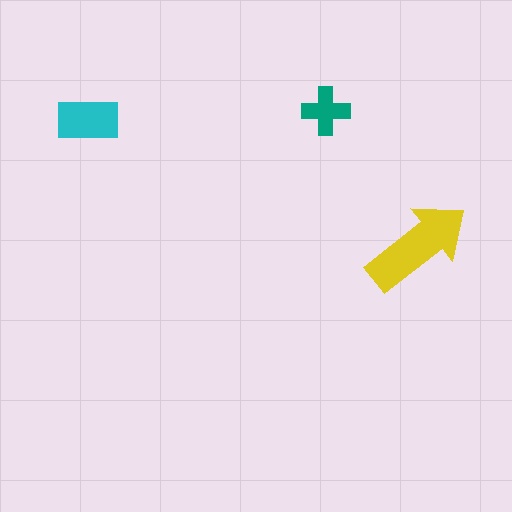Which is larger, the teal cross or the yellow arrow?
The yellow arrow.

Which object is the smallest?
The teal cross.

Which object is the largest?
The yellow arrow.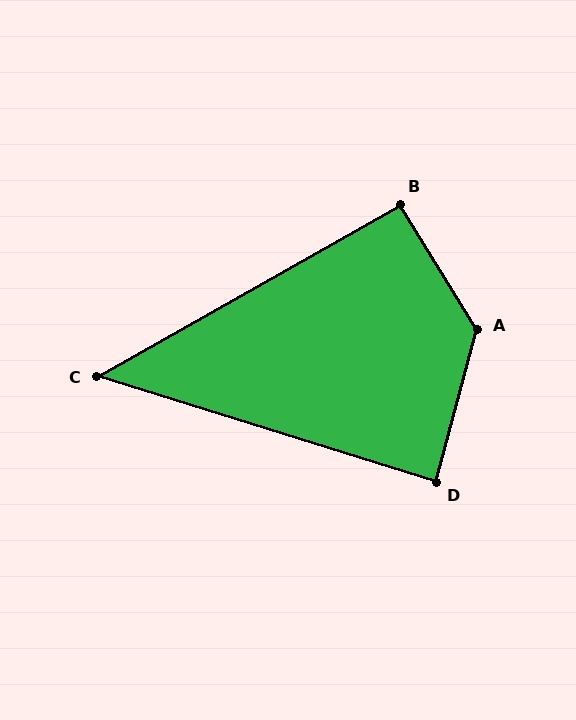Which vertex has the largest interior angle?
A, at approximately 133 degrees.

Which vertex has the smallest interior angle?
C, at approximately 47 degrees.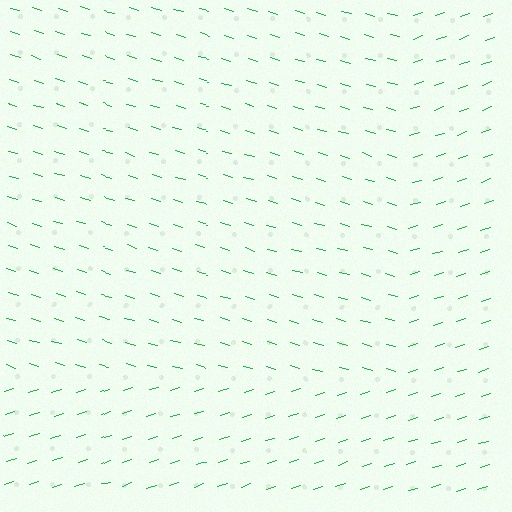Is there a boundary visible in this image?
Yes, there is a texture boundary formed by a change in line orientation.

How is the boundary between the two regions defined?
The boundary is defined purely by a change in line orientation (approximately 35 degrees difference). All lines are the same color and thickness.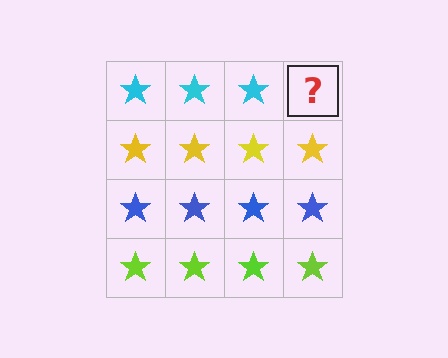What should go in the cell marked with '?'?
The missing cell should contain a cyan star.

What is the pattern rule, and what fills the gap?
The rule is that each row has a consistent color. The gap should be filled with a cyan star.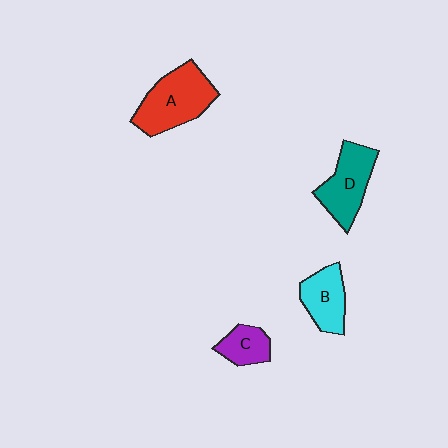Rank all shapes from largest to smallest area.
From largest to smallest: A (red), D (teal), B (cyan), C (purple).